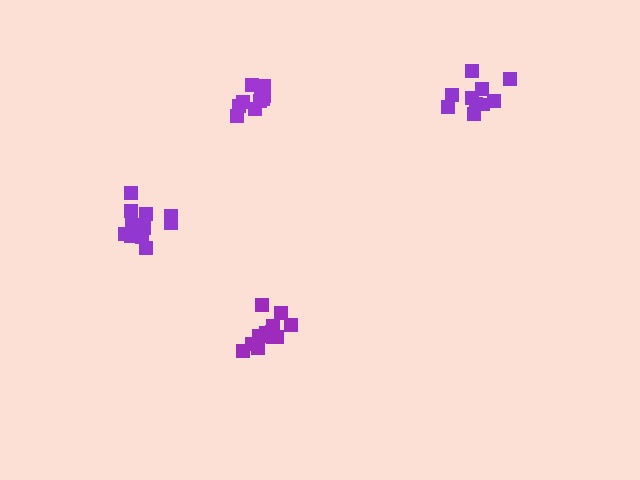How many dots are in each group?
Group 1: 10 dots, Group 2: 10 dots, Group 3: 11 dots, Group 4: 12 dots (43 total).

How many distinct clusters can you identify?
There are 4 distinct clusters.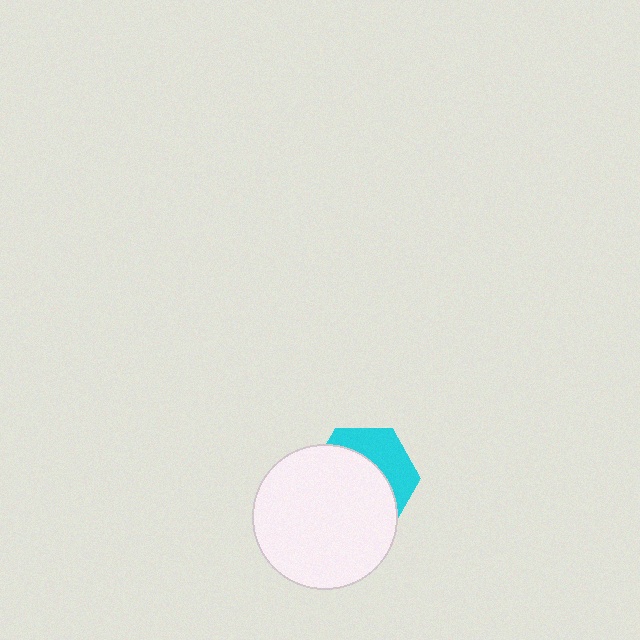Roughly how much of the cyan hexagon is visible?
A small part of it is visible (roughly 37%).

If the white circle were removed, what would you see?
You would see the complete cyan hexagon.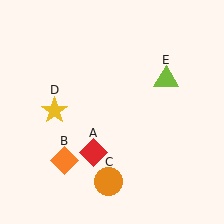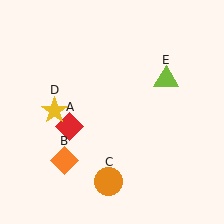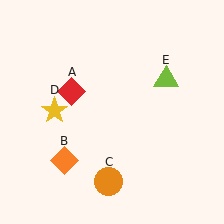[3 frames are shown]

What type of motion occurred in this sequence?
The red diamond (object A) rotated clockwise around the center of the scene.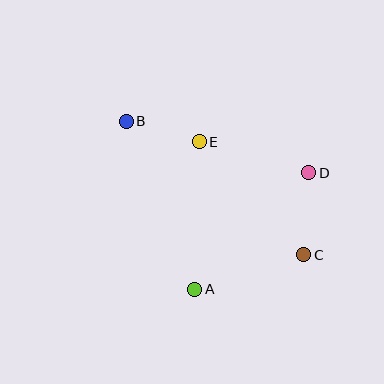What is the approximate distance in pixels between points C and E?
The distance between C and E is approximately 154 pixels.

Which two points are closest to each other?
Points B and E are closest to each other.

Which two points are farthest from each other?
Points B and C are farthest from each other.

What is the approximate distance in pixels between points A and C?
The distance between A and C is approximately 114 pixels.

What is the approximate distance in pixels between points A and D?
The distance between A and D is approximately 163 pixels.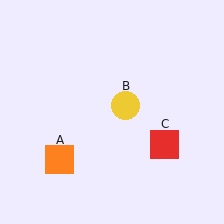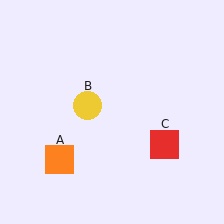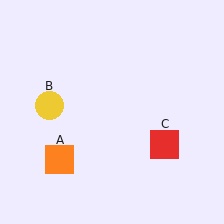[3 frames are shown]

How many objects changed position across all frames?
1 object changed position: yellow circle (object B).